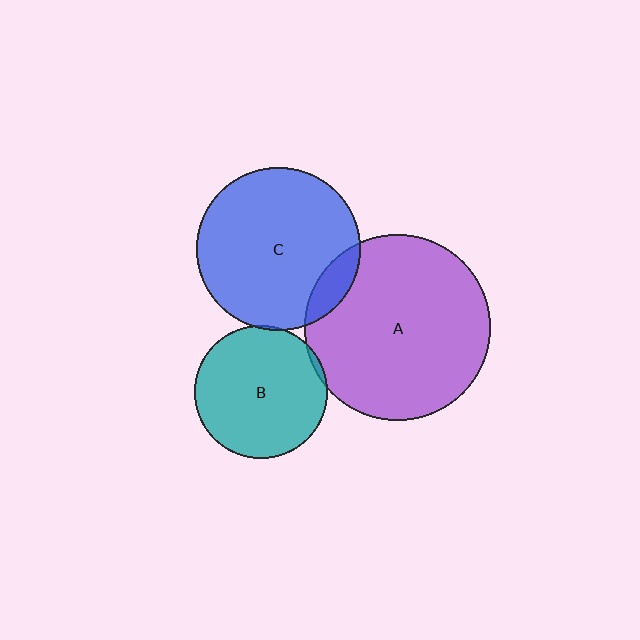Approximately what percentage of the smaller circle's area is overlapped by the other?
Approximately 5%.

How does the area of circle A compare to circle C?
Approximately 1.3 times.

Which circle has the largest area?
Circle A (purple).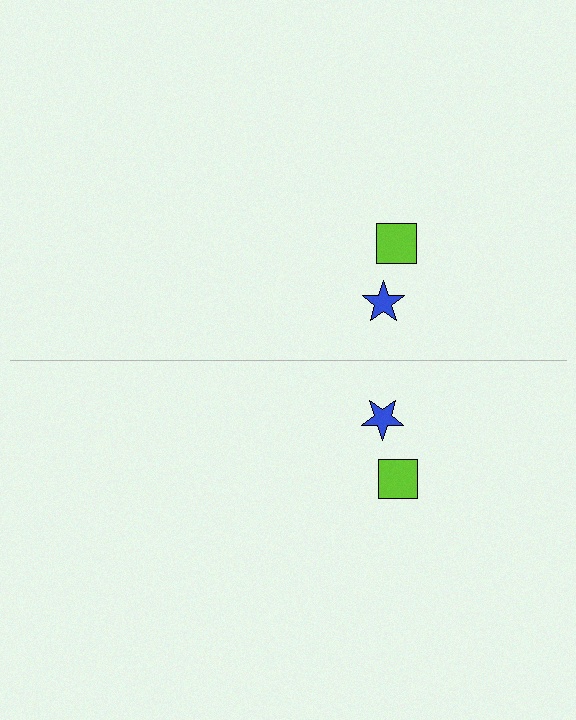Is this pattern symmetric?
Yes, this pattern has bilateral (reflection) symmetry.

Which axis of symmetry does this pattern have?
The pattern has a horizontal axis of symmetry running through the center of the image.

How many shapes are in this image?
There are 4 shapes in this image.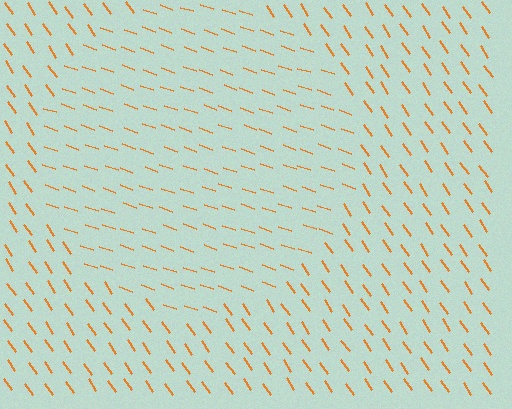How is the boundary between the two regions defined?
The boundary is defined purely by a change in line orientation (approximately 36 degrees difference). All lines are the same color and thickness.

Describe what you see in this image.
The image is filled with small orange line segments. A circle region in the image has lines oriented differently from the surrounding lines, creating a visible texture boundary.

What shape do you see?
I see a circle.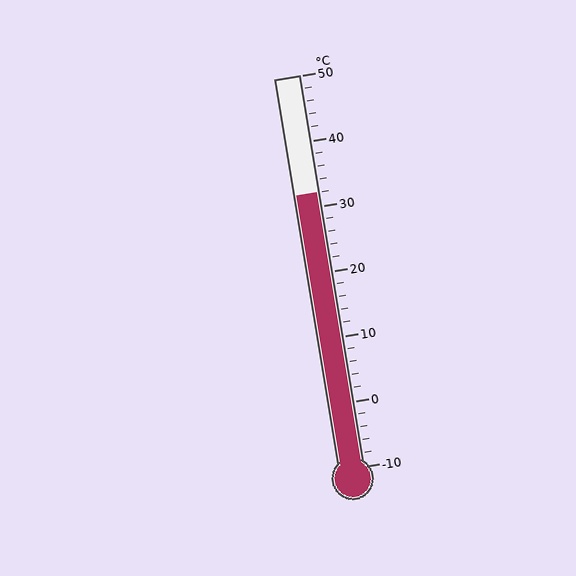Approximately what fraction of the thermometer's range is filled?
The thermometer is filled to approximately 70% of its range.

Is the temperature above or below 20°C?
The temperature is above 20°C.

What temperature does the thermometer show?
The thermometer shows approximately 32°C.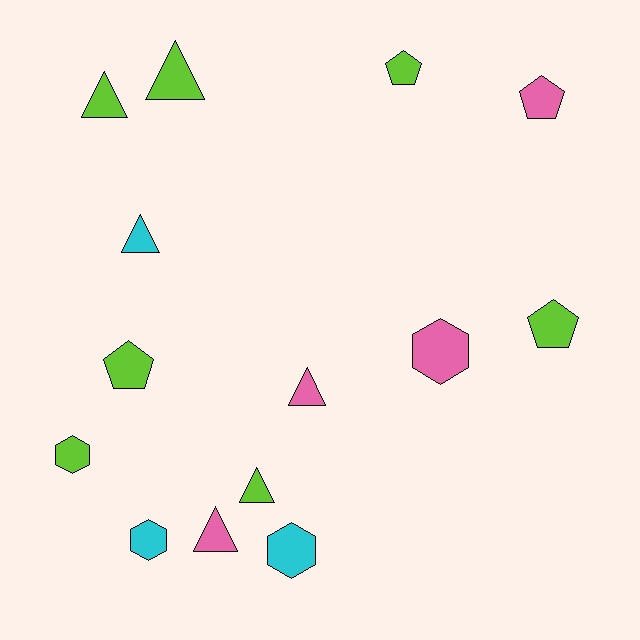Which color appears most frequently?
Lime, with 7 objects.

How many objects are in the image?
There are 14 objects.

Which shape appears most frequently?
Triangle, with 6 objects.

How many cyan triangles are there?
There is 1 cyan triangle.